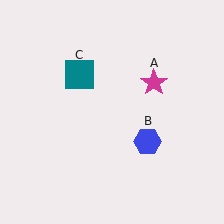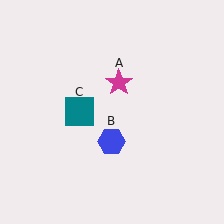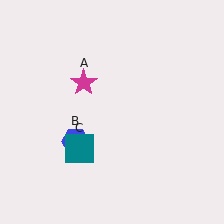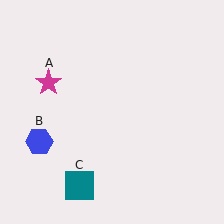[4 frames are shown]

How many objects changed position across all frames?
3 objects changed position: magenta star (object A), blue hexagon (object B), teal square (object C).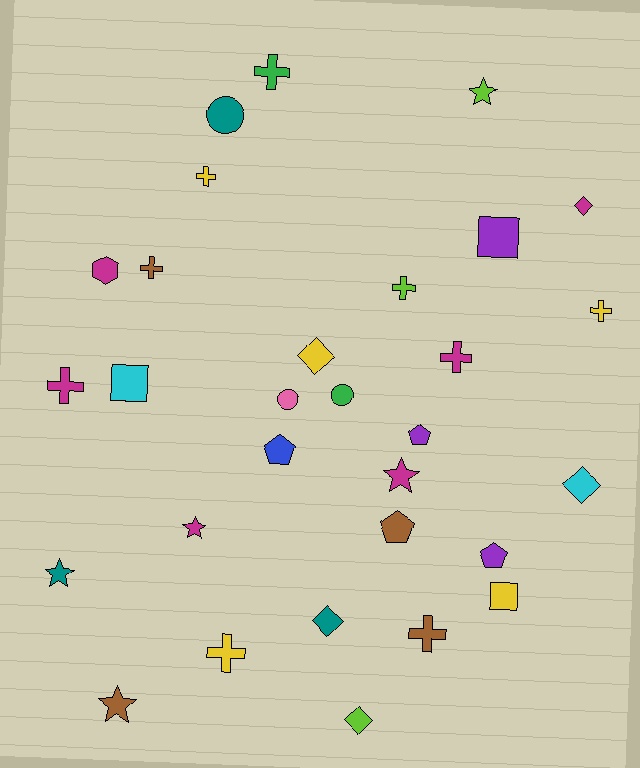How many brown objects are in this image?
There are 4 brown objects.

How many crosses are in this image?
There are 9 crosses.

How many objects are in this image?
There are 30 objects.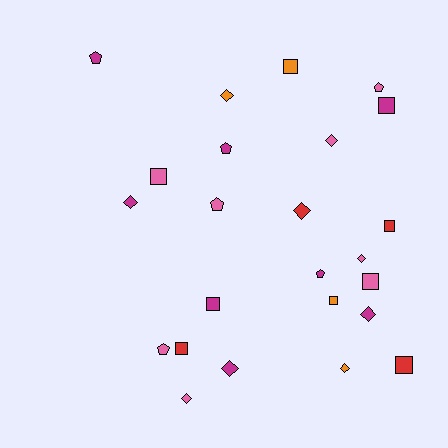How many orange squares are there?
There are 2 orange squares.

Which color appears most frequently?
Pink, with 8 objects.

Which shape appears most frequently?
Square, with 9 objects.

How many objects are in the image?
There are 24 objects.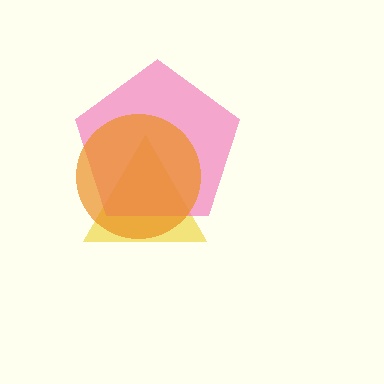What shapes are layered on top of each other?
The layered shapes are: a yellow triangle, a pink pentagon, an orange circle.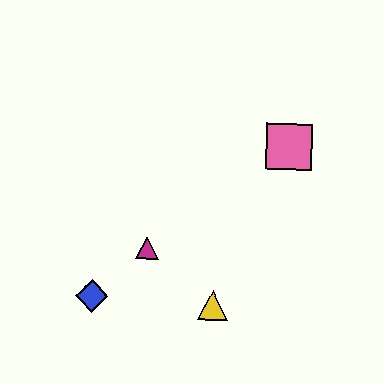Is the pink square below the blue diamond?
No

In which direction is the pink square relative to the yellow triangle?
The pink square is above the yellow triangle.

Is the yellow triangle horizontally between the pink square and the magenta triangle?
Yes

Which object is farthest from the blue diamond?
The pink square is farthest from the blue diamond.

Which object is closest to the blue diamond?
The magenta triangle is closest to the blue diamond.